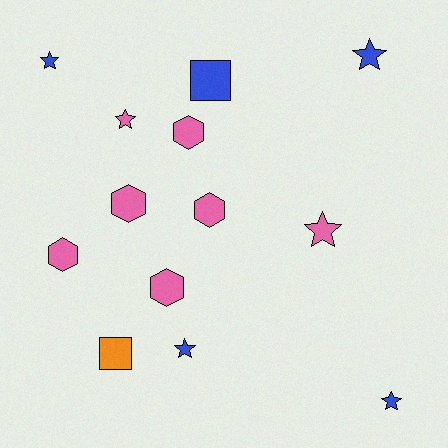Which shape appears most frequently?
Star, with 6 objects.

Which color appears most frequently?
Pink, with 7 objects.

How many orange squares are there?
There is 1 orange square.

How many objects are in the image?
There are 13 objects.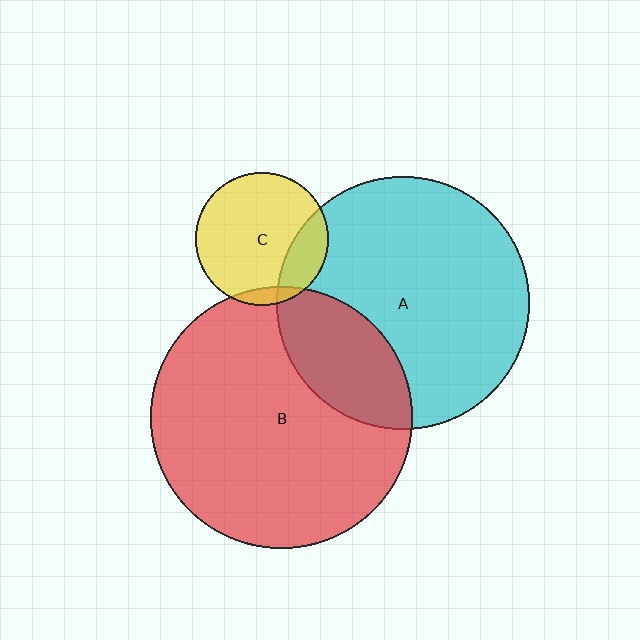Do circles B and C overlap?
Yes.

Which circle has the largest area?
Circle B (red).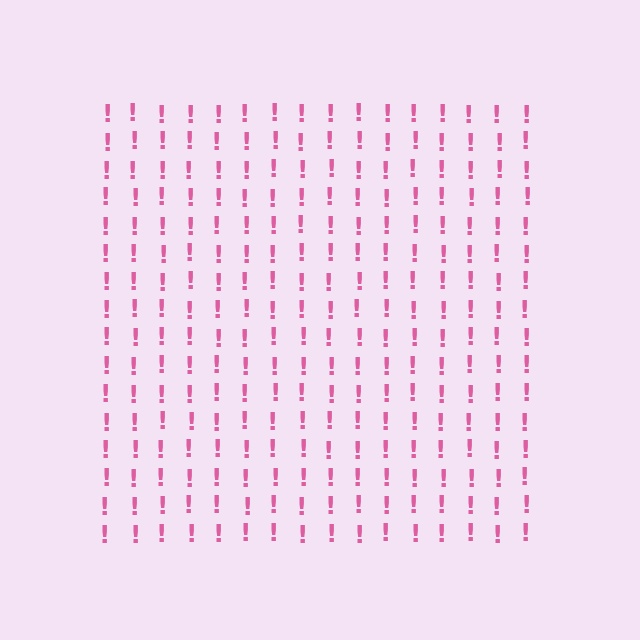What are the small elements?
The small elements are exclamation marks.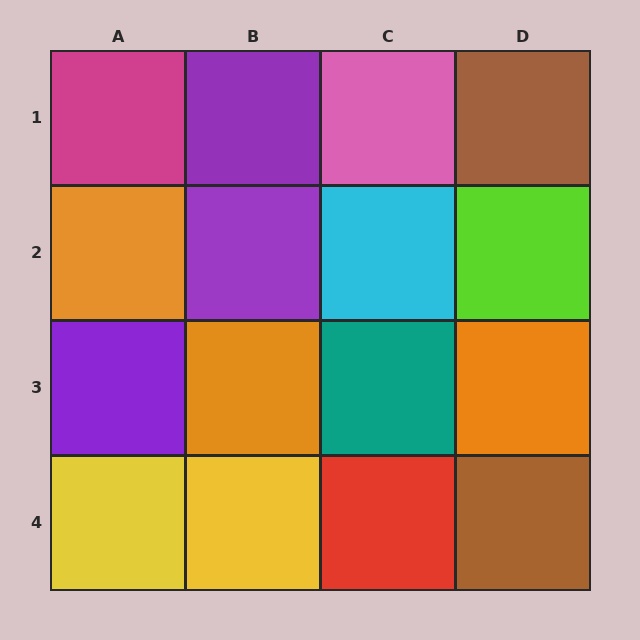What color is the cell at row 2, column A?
Orange.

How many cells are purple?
3 cells are purple.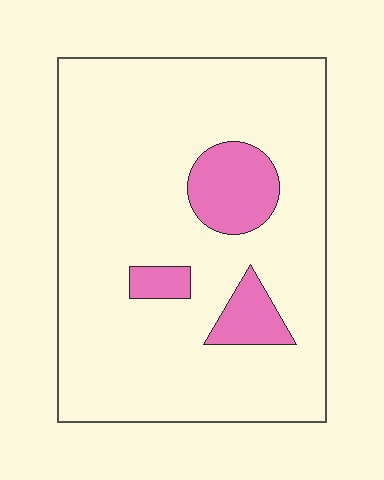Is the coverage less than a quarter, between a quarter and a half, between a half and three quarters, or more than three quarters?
Less than a quarter.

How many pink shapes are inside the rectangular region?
3.